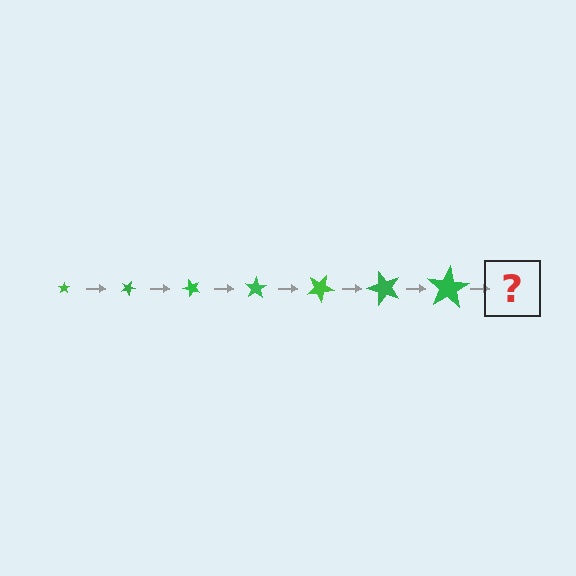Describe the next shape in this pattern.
It should be a star, larger than the previous one and rotated 175 degrees from the start.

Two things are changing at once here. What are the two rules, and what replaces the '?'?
The two rules are that the star grows larger each step and it rotates 25 degrees each step. The '?' should be a star, larger than the previous one and rotated 175 degrees from the start.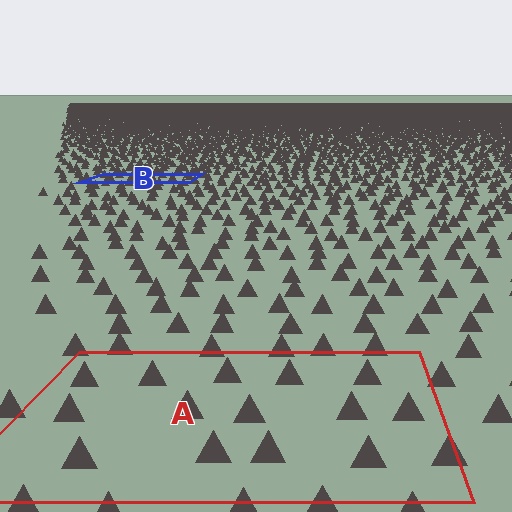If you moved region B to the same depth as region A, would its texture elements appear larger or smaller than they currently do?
They would appear larger. At a closer depth, the same texture elements are projected at a bigger on-screen size.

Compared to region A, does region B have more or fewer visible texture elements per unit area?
Region B has more texture elements per unit area — they are packed more densely because it is farther away.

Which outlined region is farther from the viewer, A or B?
Region B is farther from the viewer — the texture elements inside it appear smaller and more densely packed.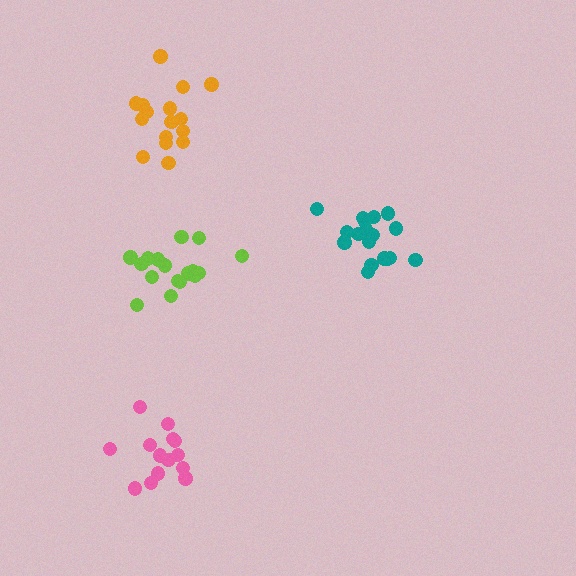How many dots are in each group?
Group 1: 19 dots, Group 2: 16 dots, Group 3: 17 dots, Group 4: 14 dots (66 total).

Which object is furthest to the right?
The teal cluster is rightmost.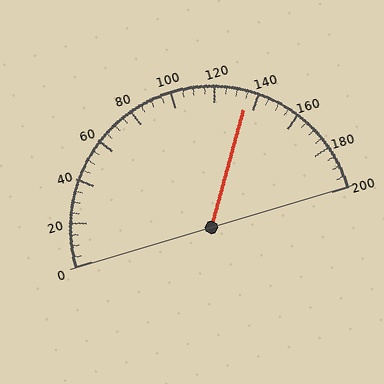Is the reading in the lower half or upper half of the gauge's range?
The reading is in the upper half of the range (0 to 200).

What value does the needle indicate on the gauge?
The needle indicates approximately 135.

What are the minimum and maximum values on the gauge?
The gauge ranges from 0 to 200.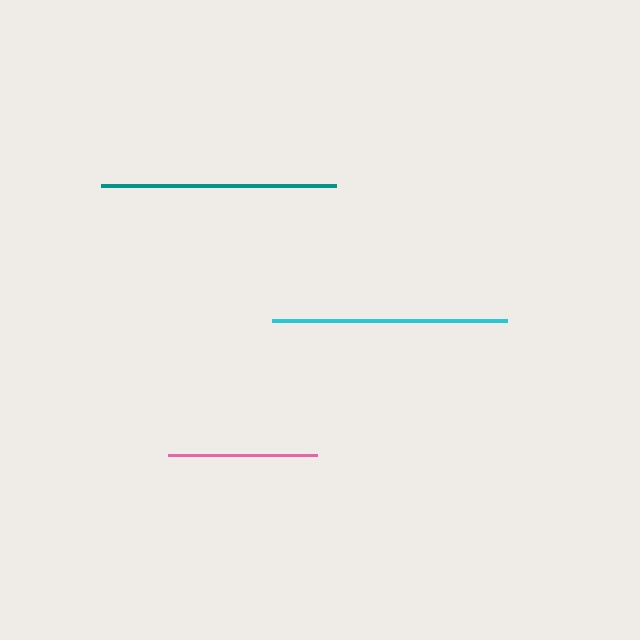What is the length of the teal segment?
The teal segment is approximately 235 pixels long.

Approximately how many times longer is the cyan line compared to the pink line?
The cyan line is approximately 1.6 times the length of the pink line.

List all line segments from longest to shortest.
From longest to shortest: cyan, teal, pink.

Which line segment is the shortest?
The pink line is the shortest at approximately 149 pixels.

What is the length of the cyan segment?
The cyan segment is approximately 236 pixels long.